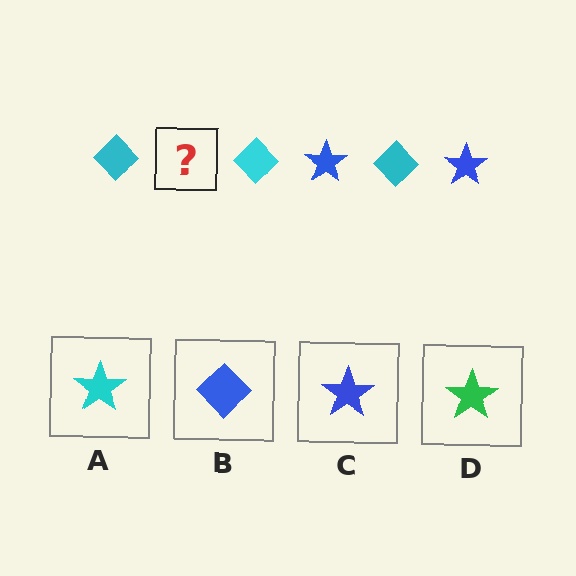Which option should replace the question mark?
Option C.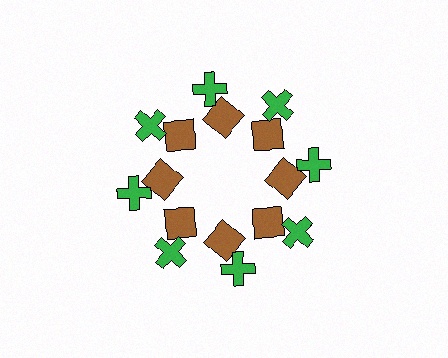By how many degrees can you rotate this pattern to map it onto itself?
The pattern maps onto itself every 45 degrees of rotation.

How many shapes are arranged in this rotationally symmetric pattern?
There are 16 shapes, arranged in 8 groups of 2.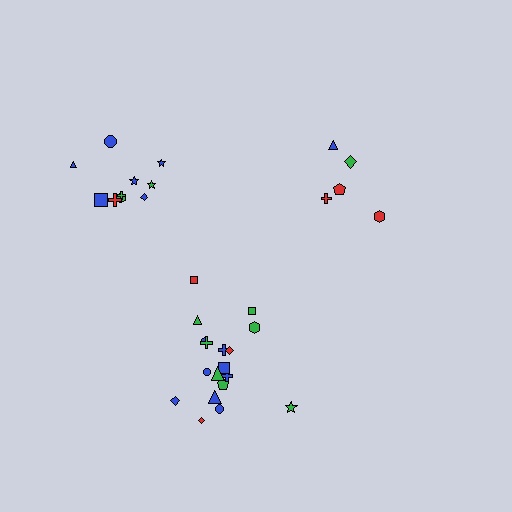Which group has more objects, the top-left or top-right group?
The top-left group.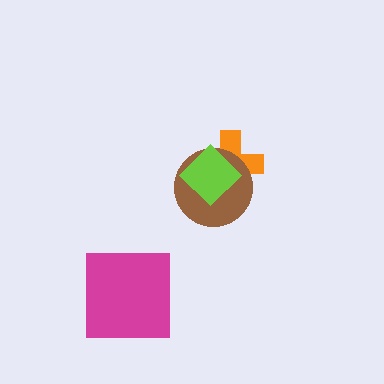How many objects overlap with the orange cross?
2 objects overlap with the orange cross.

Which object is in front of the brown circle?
The lime diamond is in front of the brown circle.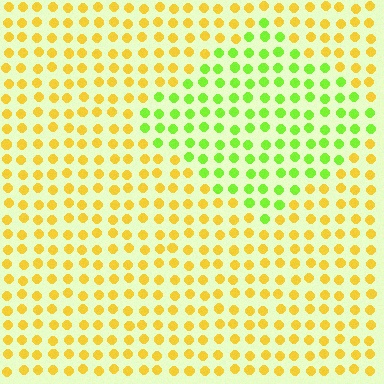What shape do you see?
I see a diamond.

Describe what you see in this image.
The image is filled with small yellow elements in a uniform arrangement. A diamond-shaped region is visible where the elements are tinted to a slightly different hue, forming a subtle color boundary.